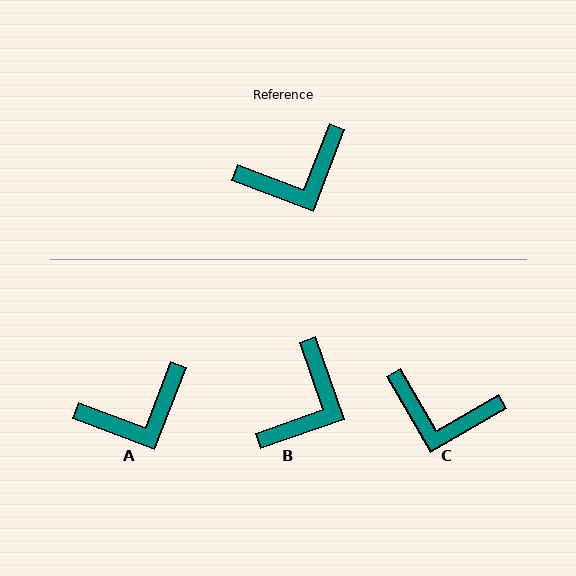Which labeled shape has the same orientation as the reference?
A.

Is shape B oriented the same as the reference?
No, it is off by about 40 degrees.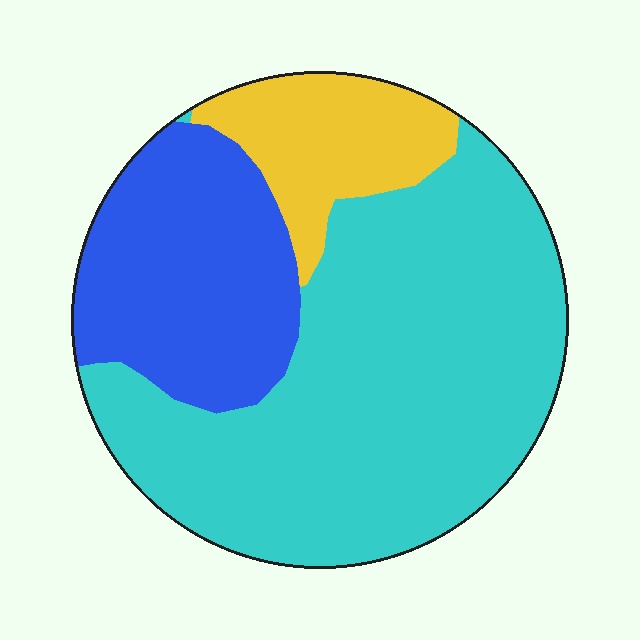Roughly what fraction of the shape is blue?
Blue takes up about one quarter (1/4) of the shape.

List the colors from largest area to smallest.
From largest to smallest: cyan, blue, yellow.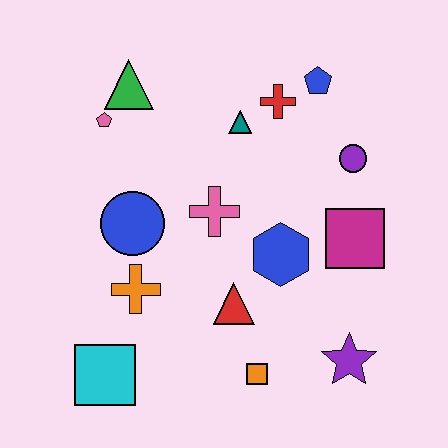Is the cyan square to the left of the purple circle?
Yes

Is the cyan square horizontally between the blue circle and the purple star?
No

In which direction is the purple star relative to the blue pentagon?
The purple star is below the blue pentagon.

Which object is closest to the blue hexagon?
The red triangle is closest to the blue hexagon.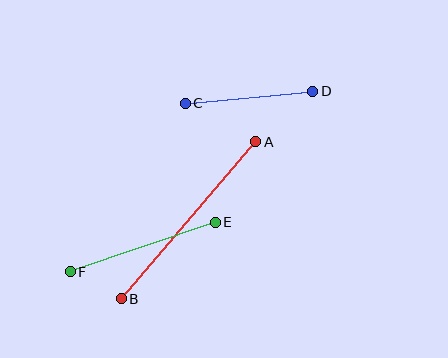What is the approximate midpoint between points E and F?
The midpoint is at approximately (143, 247) pixels.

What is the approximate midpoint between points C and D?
The midpoint is at approximately (249, 97) pixels.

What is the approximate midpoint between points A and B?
The midpoint is at approximately (188, 220) pixels.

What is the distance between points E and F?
The distance is approximately 153 pixels.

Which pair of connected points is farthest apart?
Points A and B are farthest apart.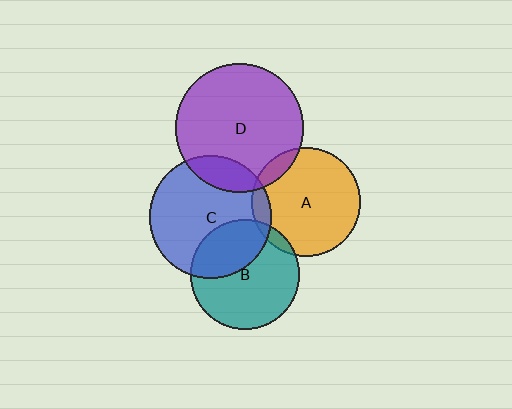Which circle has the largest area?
Circle D (purple).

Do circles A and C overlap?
Yes.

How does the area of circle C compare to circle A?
Approximately 1.3 times.